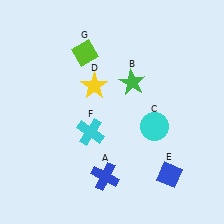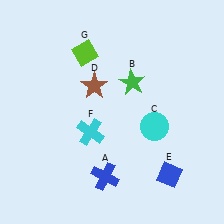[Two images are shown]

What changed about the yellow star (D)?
In Image 1, D is yellow. In Image 2, it changed to brown.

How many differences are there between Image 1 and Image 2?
There is 1 difference between the two images.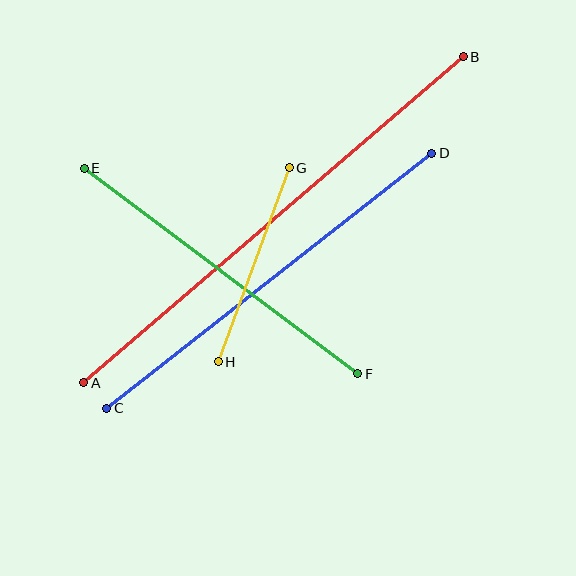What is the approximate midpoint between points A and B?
The midpoint is at approximately (273, 220) pixels.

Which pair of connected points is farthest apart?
Points A and B are farthest apart.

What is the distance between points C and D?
The distance is approximately 413 pixels.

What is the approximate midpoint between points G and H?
The midpoint is at approximately (254, 265) pixels.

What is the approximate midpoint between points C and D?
The midpoint is at approximately (269, 281) pixels.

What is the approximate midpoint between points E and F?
The midpoint is at approximately (221, 271) pixels.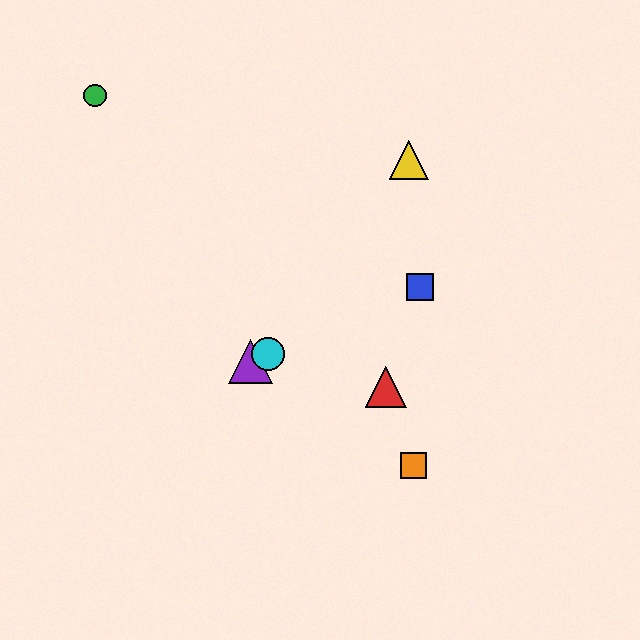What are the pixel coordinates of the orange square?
The orange square is at (414, 465).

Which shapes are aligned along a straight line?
The blue square, the purple triangle, the cyan circle are aligned along a straight line.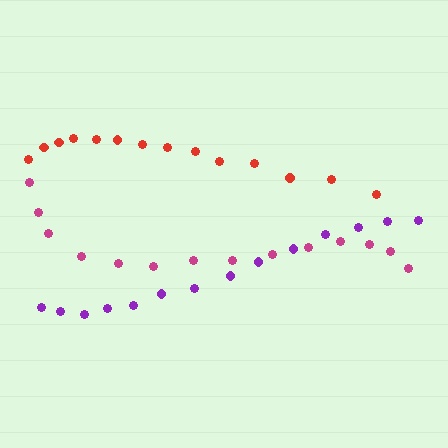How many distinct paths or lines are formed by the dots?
There are 3 distinct paths.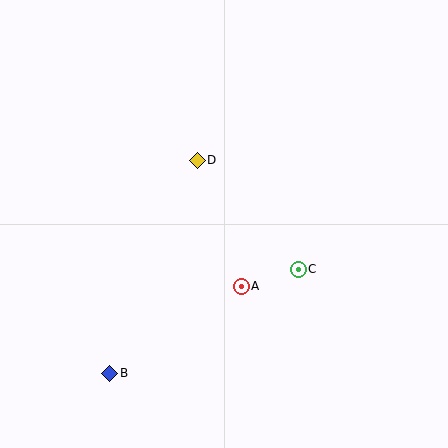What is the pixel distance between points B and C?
The distance between B and C is 215 pixels.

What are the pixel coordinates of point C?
Point C is at (298, 269).